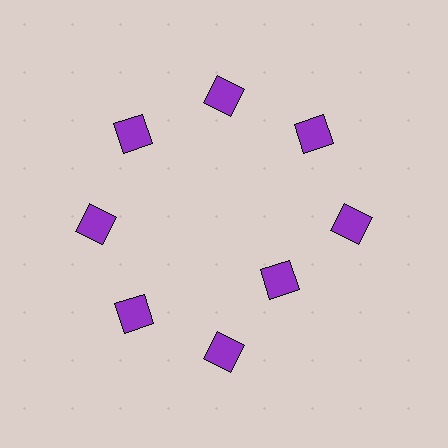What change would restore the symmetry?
The symmetry would be restored by moving it outward, back onto the ring so that all 8 diamonds sit at equal angles and equal distance from the center.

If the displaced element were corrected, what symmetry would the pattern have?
It would have 8-fold rotational symmetry — the pattern would map onto itself every 45 degrees.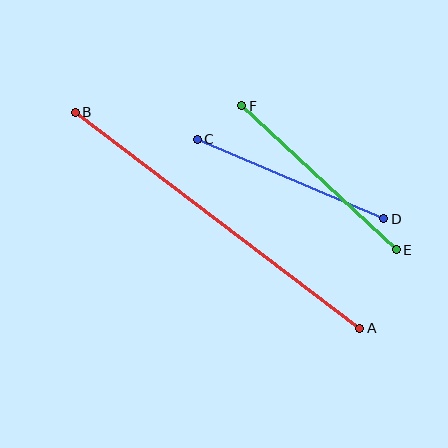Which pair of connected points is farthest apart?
Points A and B are farthest apart.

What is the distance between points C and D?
The distance is approximately 203 pixels.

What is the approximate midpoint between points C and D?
The midpoint is at approximately (290, 179) pixels.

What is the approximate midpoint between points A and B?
The midpoint is at approximately (217, 220) pixels.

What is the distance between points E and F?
The distance is approximately 211 pixels.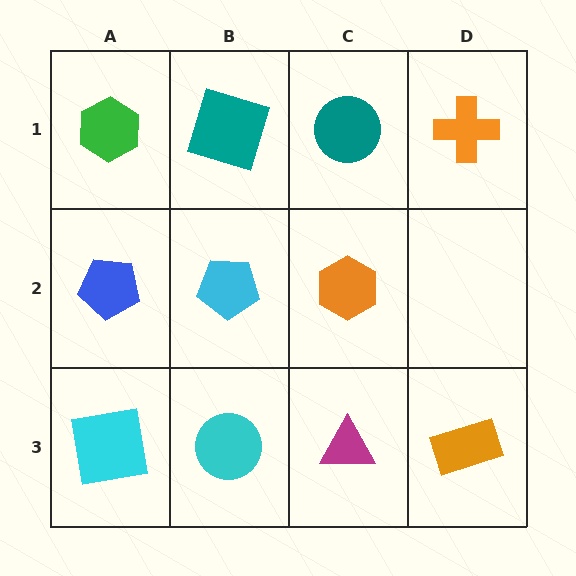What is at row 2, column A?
A blue pentagon.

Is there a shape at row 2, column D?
No, that cell is empty.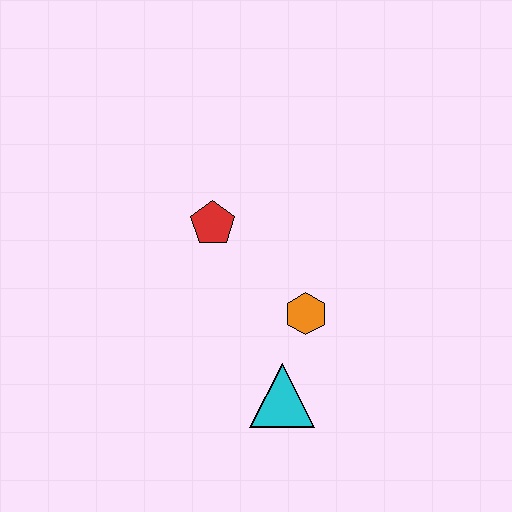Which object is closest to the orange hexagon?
The cyan triangle is closest to the orange hexagon.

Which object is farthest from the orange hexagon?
The red pentagon is farthest from the orange hexagon.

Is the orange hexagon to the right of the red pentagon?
Yes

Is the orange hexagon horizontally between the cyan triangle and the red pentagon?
No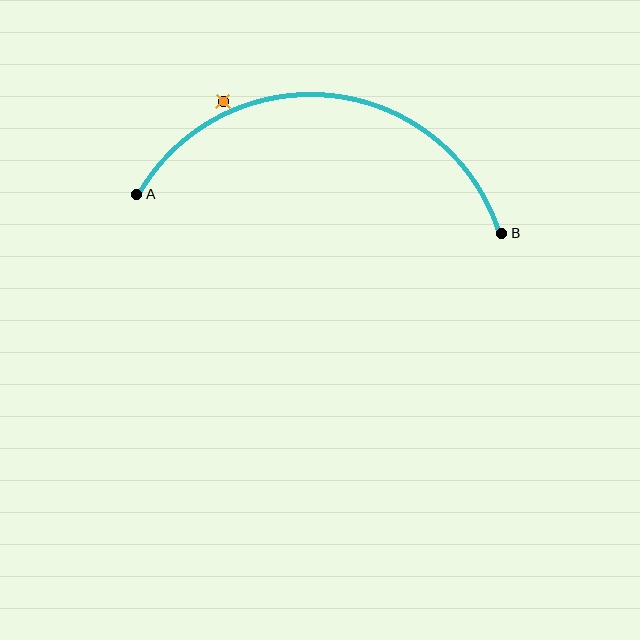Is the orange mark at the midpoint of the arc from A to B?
No — the orange mark does not lie on the arc at all. It sits slightly outside the curve.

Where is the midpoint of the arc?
The arc midpoint is the point on the curve farthest from the straight line joining A and B. It sits above that line.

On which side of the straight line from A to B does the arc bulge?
The arc bulges above the straight line connecting A and B.